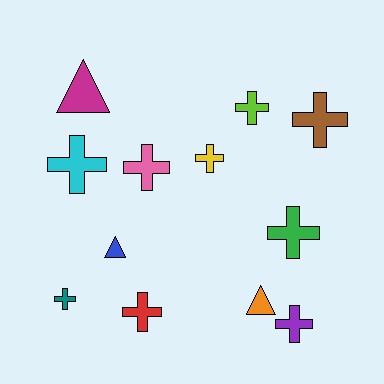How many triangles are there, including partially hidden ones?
There are 3 triangles.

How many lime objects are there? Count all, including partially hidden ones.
There is 1 lime object.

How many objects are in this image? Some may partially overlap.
There are 12 objects.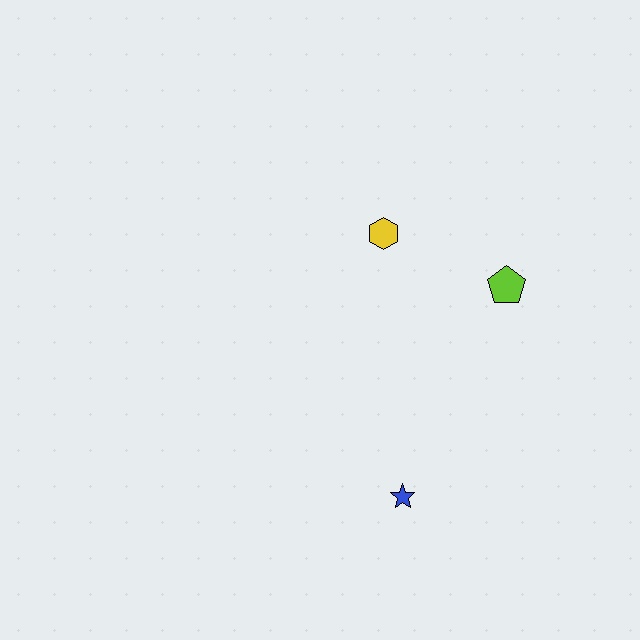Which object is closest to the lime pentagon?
The yellow hexagon is closest to the lime pentagon.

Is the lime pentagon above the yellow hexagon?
No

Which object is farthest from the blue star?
The yellow hexagon is farthest from the blue star.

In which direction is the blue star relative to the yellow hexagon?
The blue star is below the yellow hexagon.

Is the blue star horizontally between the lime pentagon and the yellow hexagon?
Yes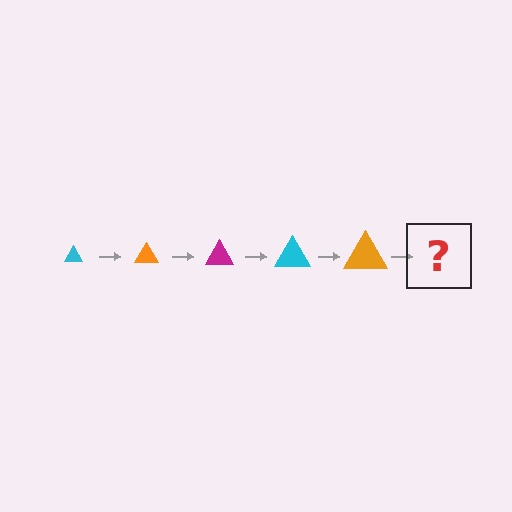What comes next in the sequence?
The next element should be a magenta triangle, larger than the previous one.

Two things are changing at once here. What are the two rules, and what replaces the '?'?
The two rules are that the triangle grows larger each step and the color cycles through cyan, orange, and magenta. The '?' should be a magenta triangle, larger than the previous one.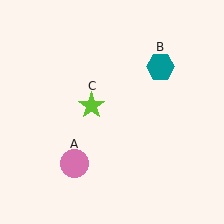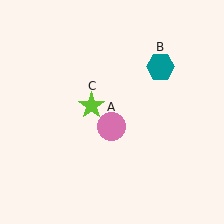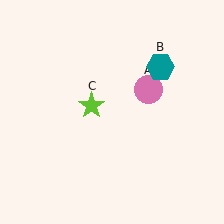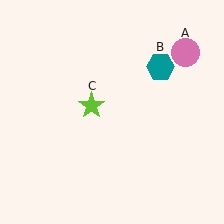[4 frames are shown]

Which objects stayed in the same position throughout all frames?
Teal hexagon (object B) and lime star (object C) remained stationary.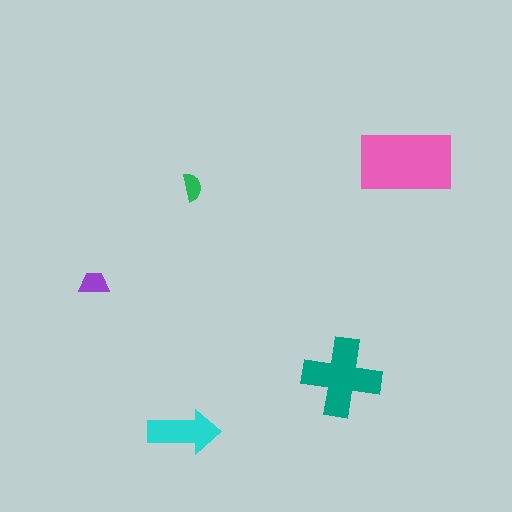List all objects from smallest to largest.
The green semicircle, the purple trapezoid, the cyan arrow, the teal cross, the pink rectangle.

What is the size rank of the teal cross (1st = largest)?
2nd.